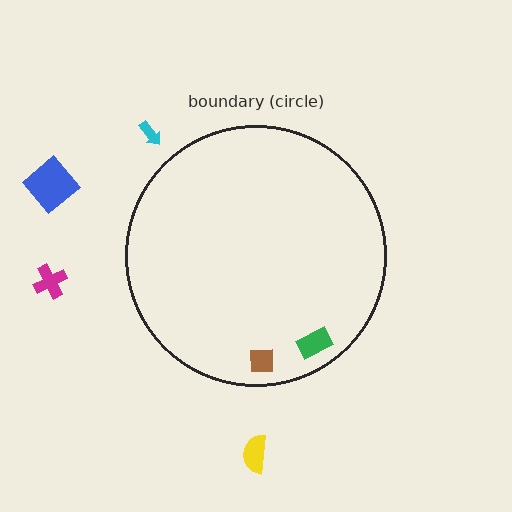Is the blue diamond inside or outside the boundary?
Outside.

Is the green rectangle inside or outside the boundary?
Inside.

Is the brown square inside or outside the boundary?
Inside.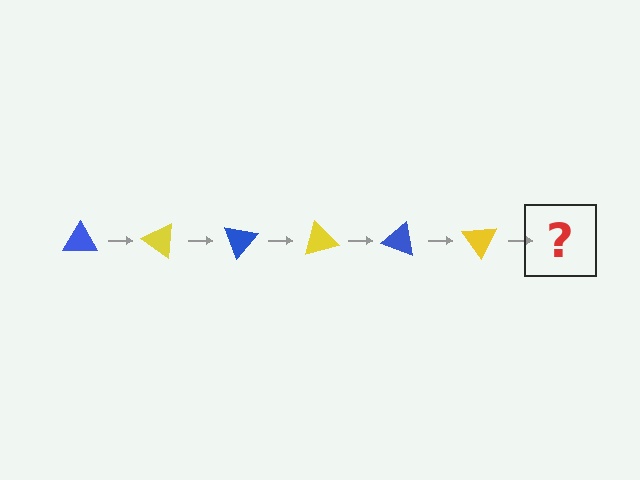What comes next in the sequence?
The next element should be a blue triangle, rotated 210 degrees from the start.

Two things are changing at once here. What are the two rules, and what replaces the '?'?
The two rules are that it rotates 35 degrees each step and the color cycles through blue and yellow. The '?' should be a blue triangle, rotated 210 degrees from the start.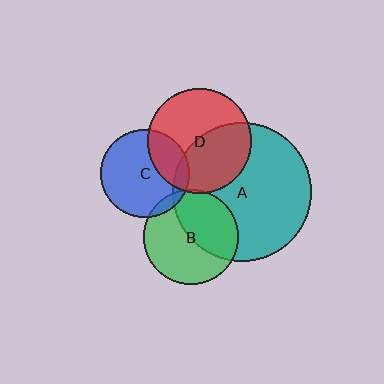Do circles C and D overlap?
Yes.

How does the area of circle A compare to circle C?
Approximately 2.5 times.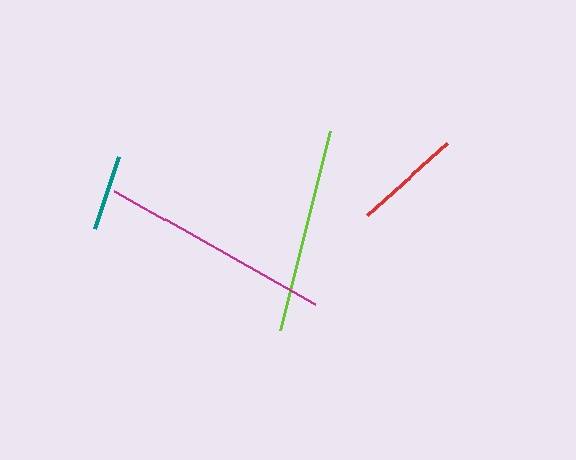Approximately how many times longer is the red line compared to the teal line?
The red line is approximately 1.4 times the length of the teal line.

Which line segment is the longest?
The magenta line is the longest at approximately 231 pixels.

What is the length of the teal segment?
The teal segment is approximately 76 pixels long.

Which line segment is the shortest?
The teal line is the shortest at approximately 76 pixels.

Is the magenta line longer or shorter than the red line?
The magenta line is longer than the red line.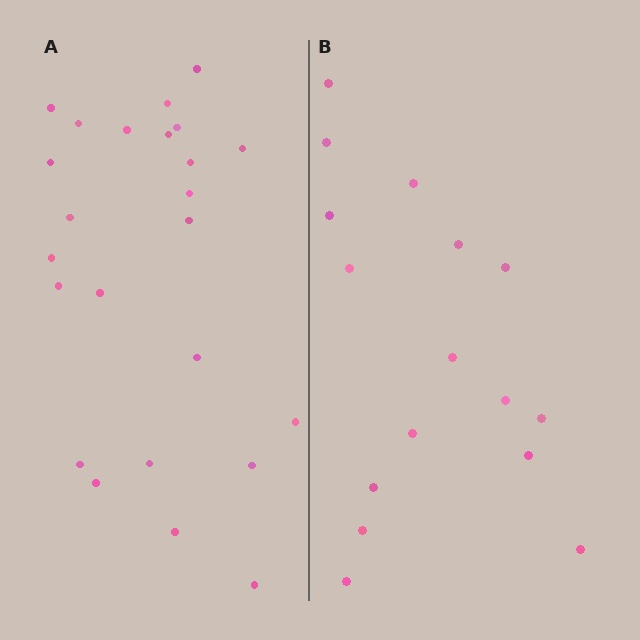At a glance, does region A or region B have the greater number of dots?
Region A (the left region) has more dots.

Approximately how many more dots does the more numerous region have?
Region A has roughly 8 or so more dots than region B.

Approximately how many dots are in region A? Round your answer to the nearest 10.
About 20 dots. (The exact count is 24, which rounds to 20.)